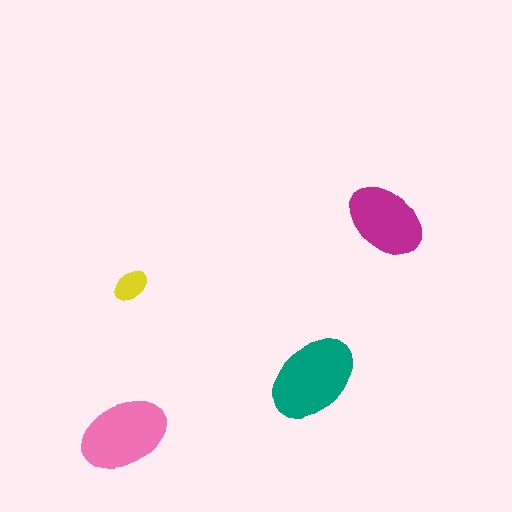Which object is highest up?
The magenta ellipse is topmost.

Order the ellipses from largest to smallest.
the teal one, the pink one, the magenta one, the yellow one.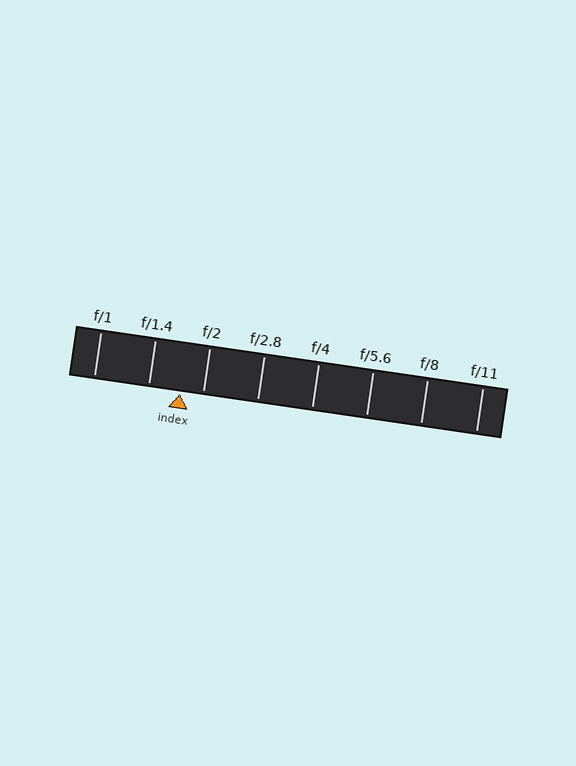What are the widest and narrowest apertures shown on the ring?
The widest aperture shown is f/1 and the narrowest is f/11.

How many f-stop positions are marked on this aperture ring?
There are 8 f-stop positions marked.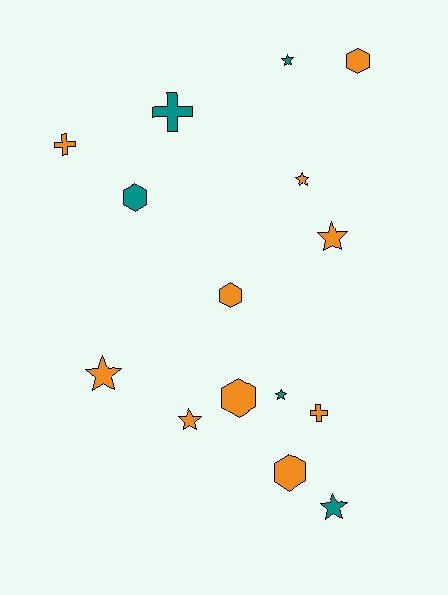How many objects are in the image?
There are 15 objects.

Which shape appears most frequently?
Star, with 7 objects.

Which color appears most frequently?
Orange, with 10 objects.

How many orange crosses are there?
There are 2 orange crosses.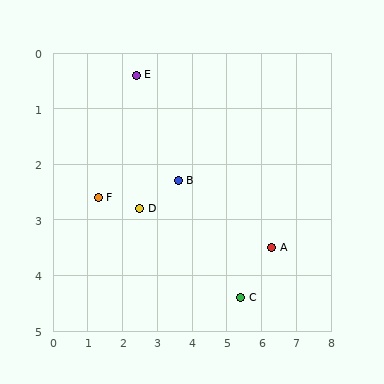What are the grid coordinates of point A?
Point A is at approximately (6.3, 3.5).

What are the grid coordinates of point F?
Point F is at approximately (1.3, 2.6).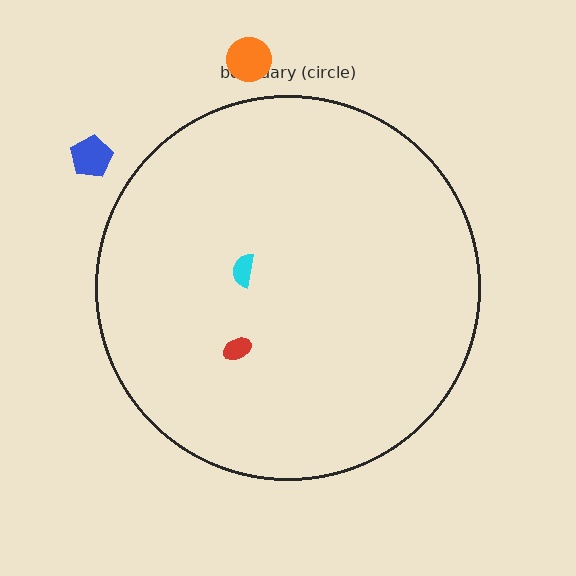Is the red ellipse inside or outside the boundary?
Inside.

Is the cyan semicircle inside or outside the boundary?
Inside.